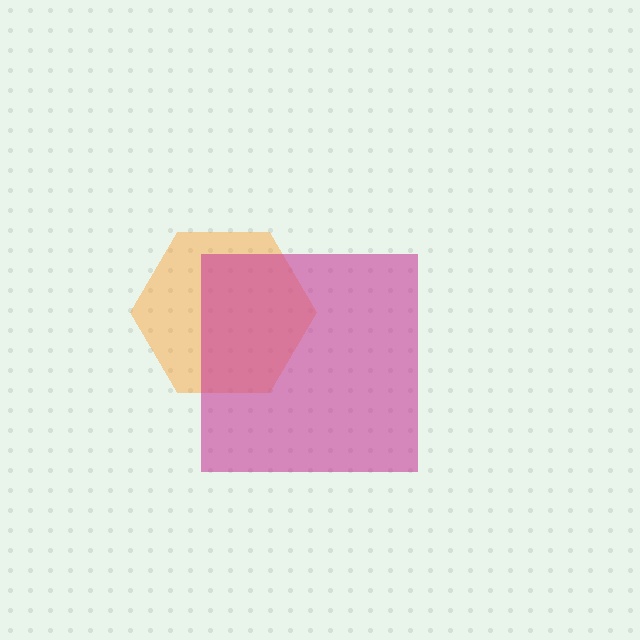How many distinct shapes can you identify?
There are 2 distinct shapes: an orange hexagon, a magenta square.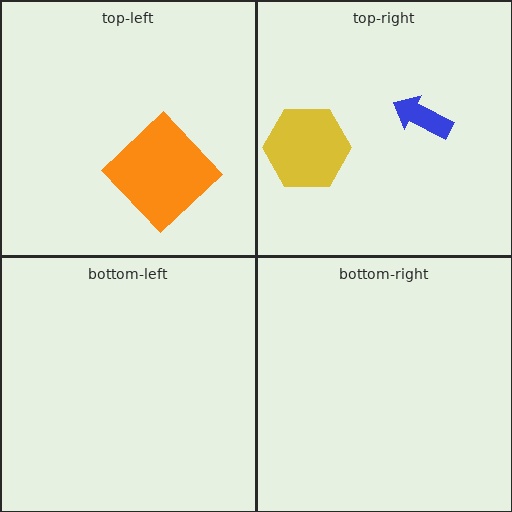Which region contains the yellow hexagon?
The top-right region.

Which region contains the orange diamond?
The top-left region.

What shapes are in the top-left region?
The orange diamond.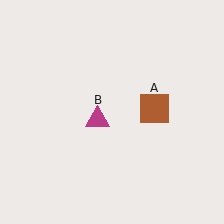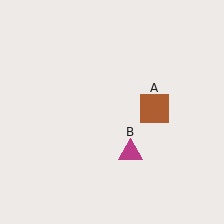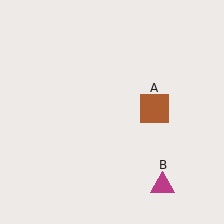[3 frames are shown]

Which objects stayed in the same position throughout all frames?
Brown square (object A) remained stationary.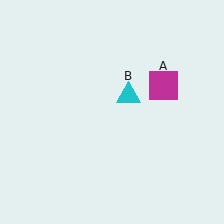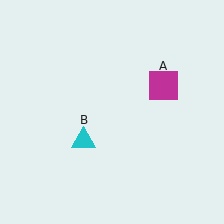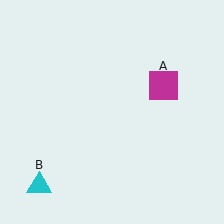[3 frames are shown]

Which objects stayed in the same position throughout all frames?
Magenta square (object A) remained stationary.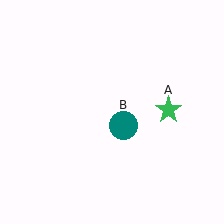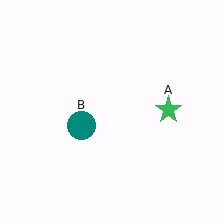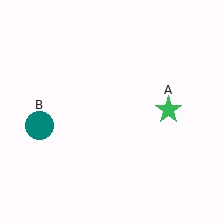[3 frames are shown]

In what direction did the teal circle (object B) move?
The teal circle (object B) moved left.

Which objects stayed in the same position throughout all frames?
Green star (object A) remained stationary.